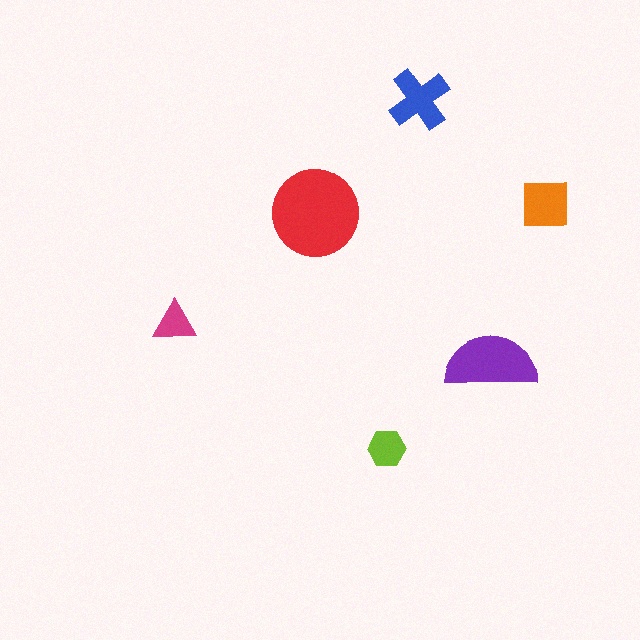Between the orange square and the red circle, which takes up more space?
The red circle.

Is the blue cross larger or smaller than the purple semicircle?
Smaller.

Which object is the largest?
The red circle.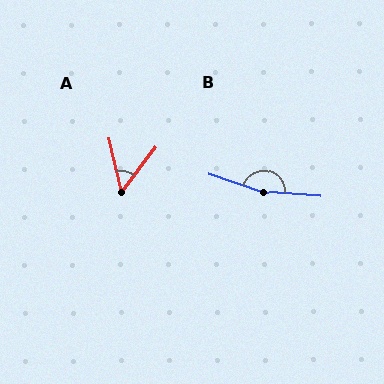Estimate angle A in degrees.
Approximately 50 degrees.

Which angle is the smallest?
A, at approximately 50 degrees.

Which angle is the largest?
B, at approximately 165 degrees.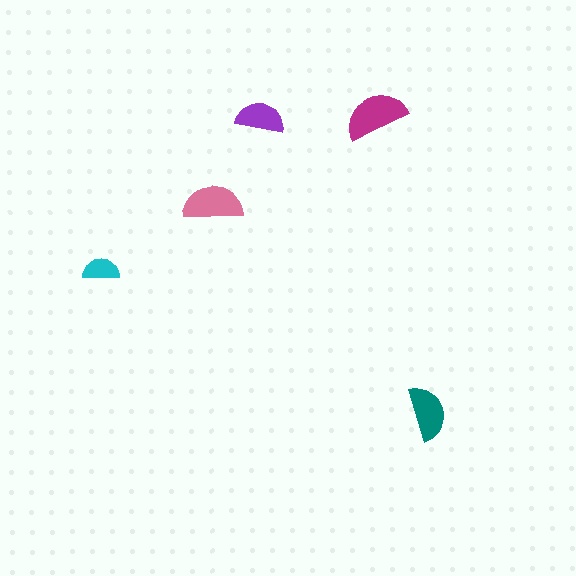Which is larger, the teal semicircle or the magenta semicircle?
The magenta one.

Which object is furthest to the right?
The teal semicircle is rightmost.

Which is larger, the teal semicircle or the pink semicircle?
The pink one.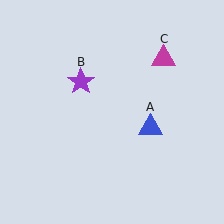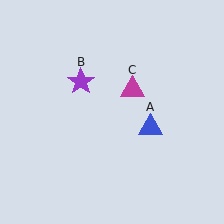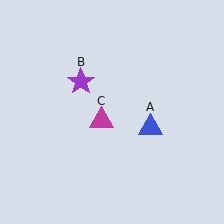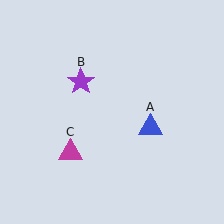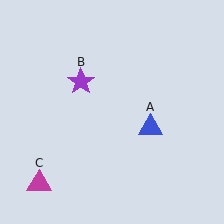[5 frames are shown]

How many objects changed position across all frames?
1 object changed position: magenta triangle (object C).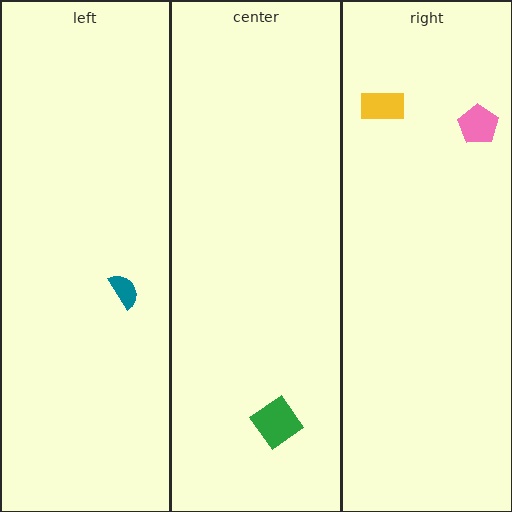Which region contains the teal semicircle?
The left region.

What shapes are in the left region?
The teal semicircle.